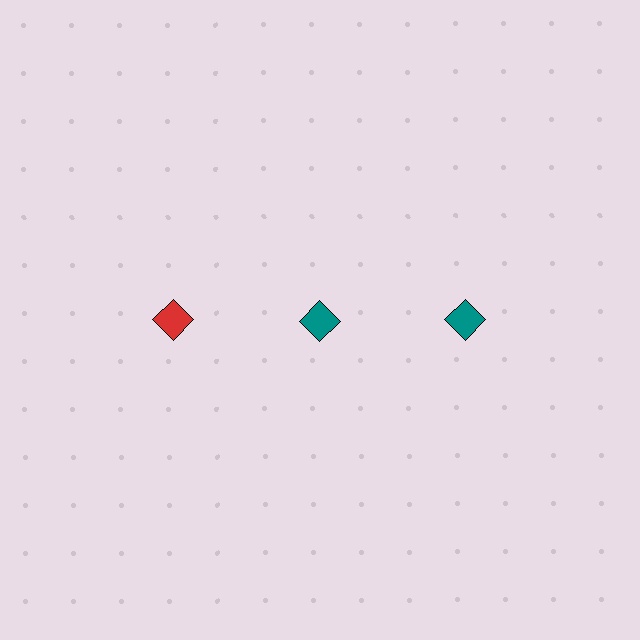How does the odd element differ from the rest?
It has a different color: red instead of teal.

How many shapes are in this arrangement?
There are 3 shapes arranged in a grid pattern.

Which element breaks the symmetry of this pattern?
The red diamond in the top row, leftmost column breaks the symmetry. All other shapes are teal diamonds.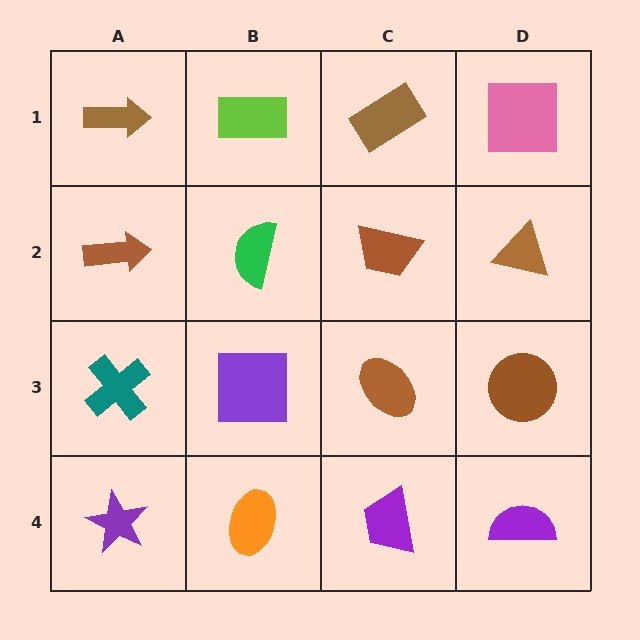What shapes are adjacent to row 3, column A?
A brown arrow (row 2, column A), a purple star (row 4, column A), a purple square (row 3, column B).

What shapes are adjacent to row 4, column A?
A teal cross (row 3, column A), an orange ellipse (row 4, column B).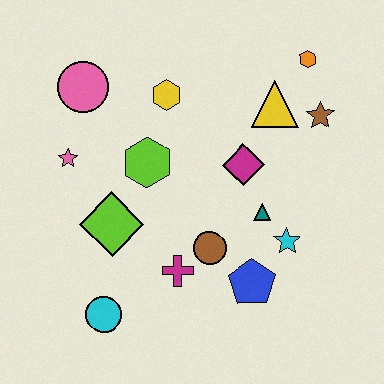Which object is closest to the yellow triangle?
The brown star is closest to the yellow triangle.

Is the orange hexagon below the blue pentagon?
No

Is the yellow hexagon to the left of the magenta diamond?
Yes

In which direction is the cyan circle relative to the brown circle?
The cyan circle is to the left of the brown circle.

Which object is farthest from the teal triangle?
The pink circle is farthest from the teal triangle.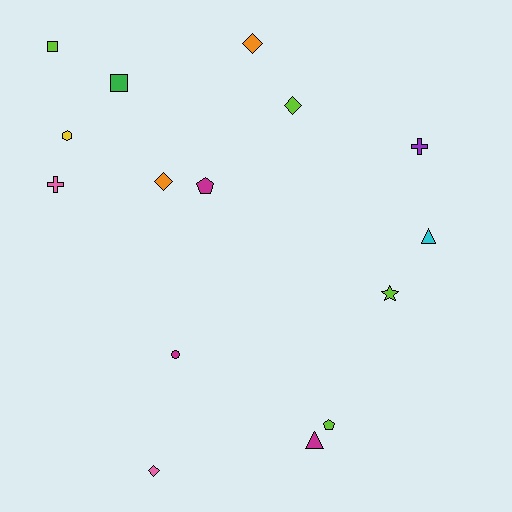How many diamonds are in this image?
There are 4 diamonds.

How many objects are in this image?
There are 15 objects.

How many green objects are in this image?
There is 1 green object.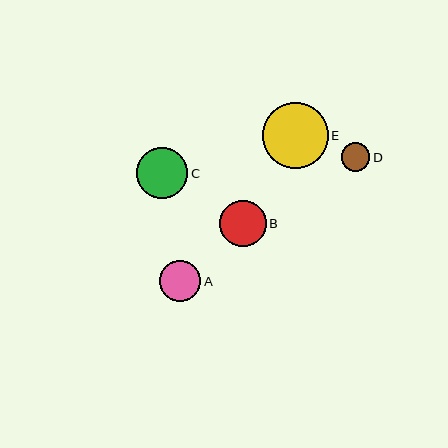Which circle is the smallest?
Circle D is the smallest with a size of approximately 29 pixels.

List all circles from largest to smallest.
From largest to smallest: E, C, B, A, D.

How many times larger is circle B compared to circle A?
Circle B is approximately 1.1 times the size of circle A.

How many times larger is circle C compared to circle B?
Circle C is approximately 1.1 times the size of circle B.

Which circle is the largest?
Circle E is the largest with a size of approximately 66 pixels.